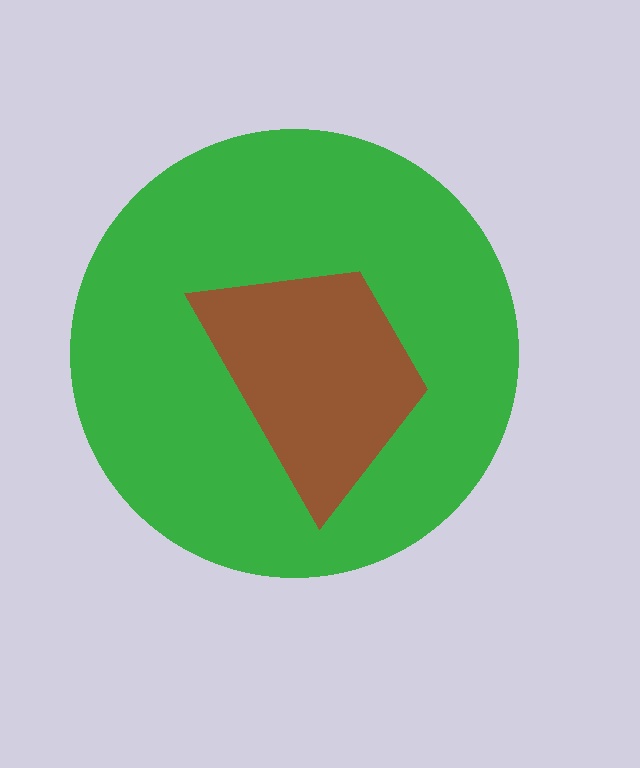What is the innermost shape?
The brown trapezoid.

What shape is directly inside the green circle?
The brown trapezoid.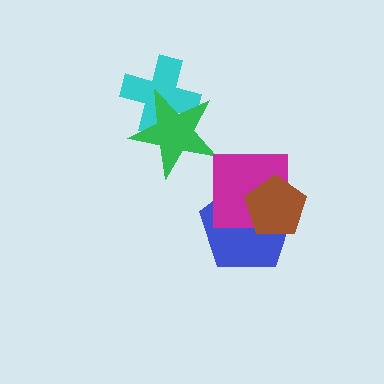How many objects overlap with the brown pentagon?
2 objects overlap with the brown pentagon.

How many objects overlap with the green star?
1 object overlaps with the green star.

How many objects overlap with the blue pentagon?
2 objects overlap with the blue pentagon.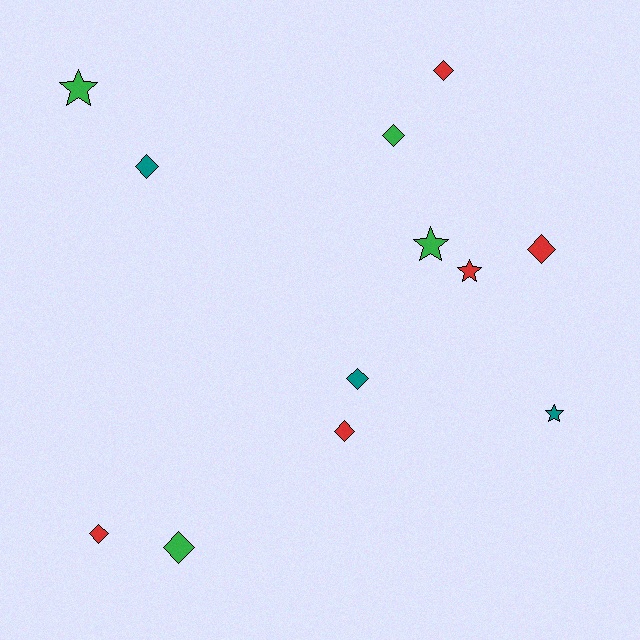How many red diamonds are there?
There are 4 red diamonds.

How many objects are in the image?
There are 12 objects.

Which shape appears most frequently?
Diamond, with 8 objects.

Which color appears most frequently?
Red, with 5 objects.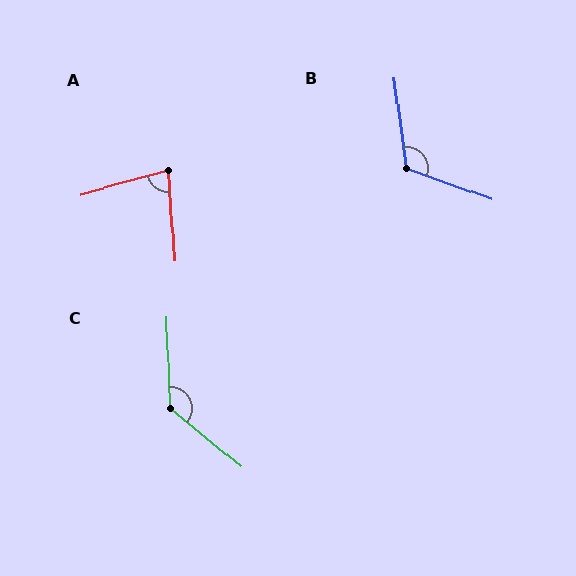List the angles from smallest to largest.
A (78°), B (118°), C (131°).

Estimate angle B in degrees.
Approximately 118 degrees.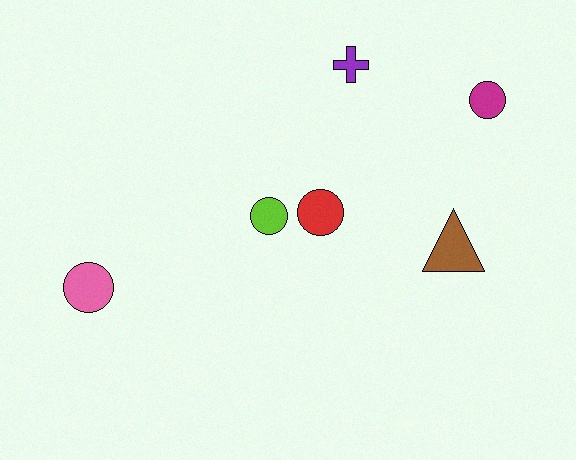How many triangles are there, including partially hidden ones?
There is 1 triangle.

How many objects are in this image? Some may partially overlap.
There are 6 objects.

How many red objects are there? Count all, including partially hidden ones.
There is 1 red object.